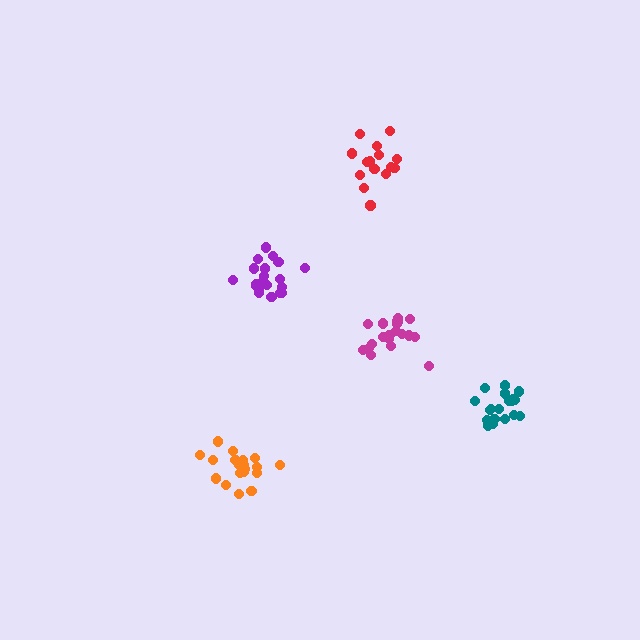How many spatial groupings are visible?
There are 5 spatial groupings.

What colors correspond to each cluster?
The clusters are colored: teal, purple, orange, red, magenta.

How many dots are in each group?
Group 1: 20 dots, Group 2: 20 dots, Group 3: 19 dots, Group 4: 15 dots, Group 5: 19 dots (93 total).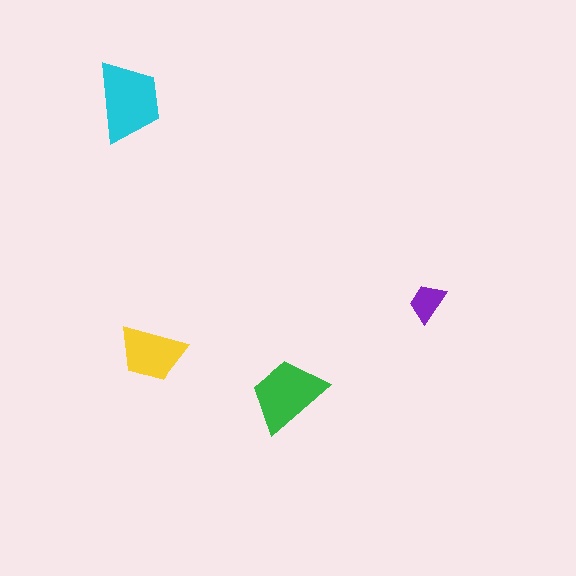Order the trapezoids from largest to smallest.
the cyan one, the green one, the yellow one, the purple one.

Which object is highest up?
The cyan trapezoid is topmost.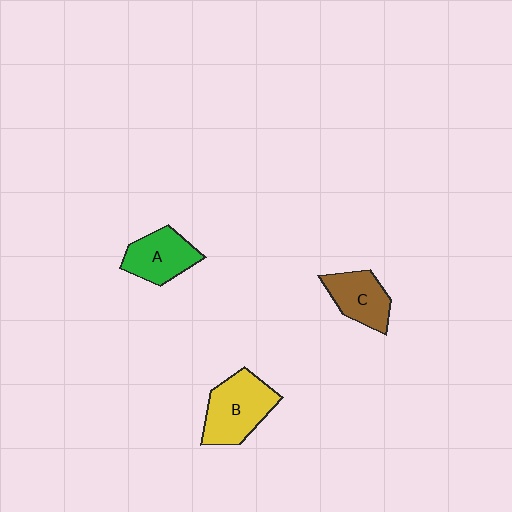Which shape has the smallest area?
Shape C (brown).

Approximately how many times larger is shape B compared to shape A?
Approximately 1.3 times.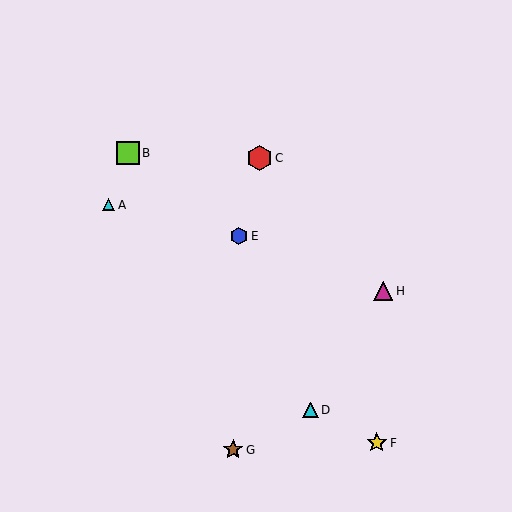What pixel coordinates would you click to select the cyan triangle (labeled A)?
Click at (109, 205) to select the cyan triangle A.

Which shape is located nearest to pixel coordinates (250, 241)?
The blue hexagon (labeled E) at (239, 236) is nearest to that location.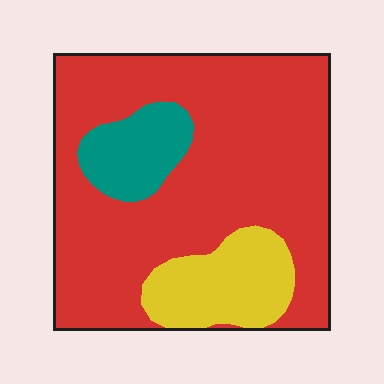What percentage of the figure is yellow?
Yellow takes up about one sixth (1/6) of the figure.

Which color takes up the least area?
Teal, at roughly 10%.